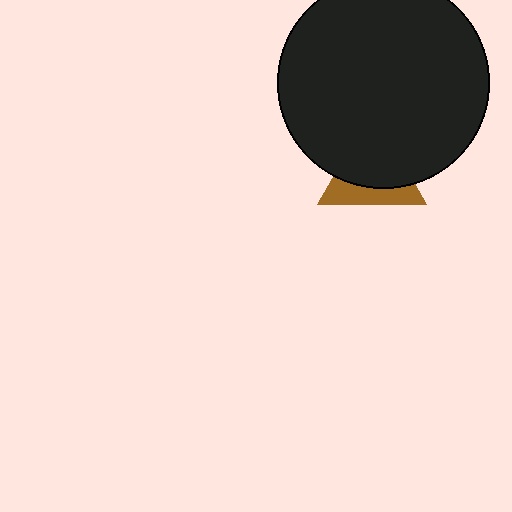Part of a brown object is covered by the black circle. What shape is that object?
It is a triangle.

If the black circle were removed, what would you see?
You would see the complete brown triangle.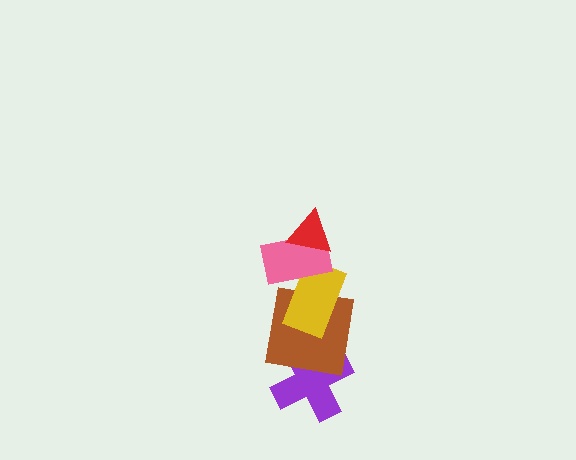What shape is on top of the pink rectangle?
The red triangle is on top of the pink rectangle.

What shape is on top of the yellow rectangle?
The pink rectangle is on top of the yellow rectangle.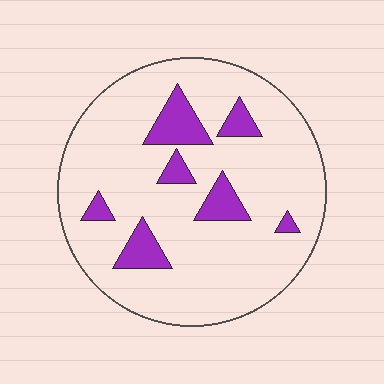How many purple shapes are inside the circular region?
7.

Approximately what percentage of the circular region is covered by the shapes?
Approximately 15%.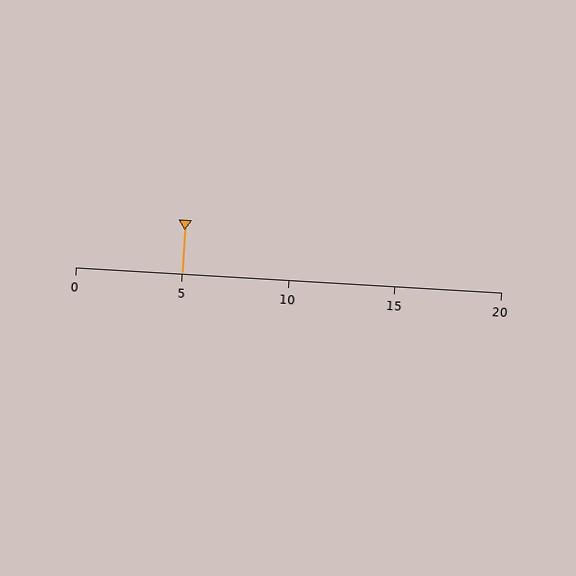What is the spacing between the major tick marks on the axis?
The major ticks are spaced 5 apart.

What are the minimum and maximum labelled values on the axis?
The axis runs from 0 to 20.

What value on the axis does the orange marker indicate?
The marker indicates approximately 5.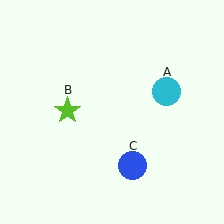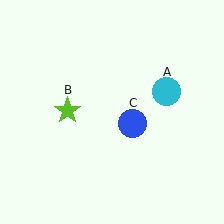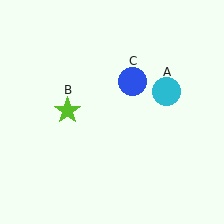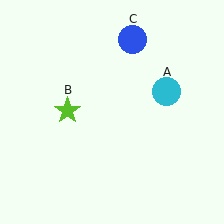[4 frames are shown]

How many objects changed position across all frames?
1 object changed position: blue circle (object C).